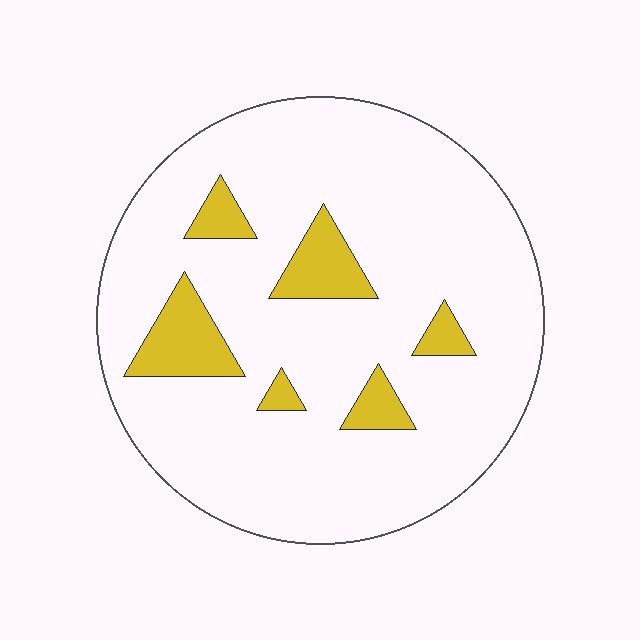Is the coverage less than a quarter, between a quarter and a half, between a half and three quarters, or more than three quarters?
Less than a quarter.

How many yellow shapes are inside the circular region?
6.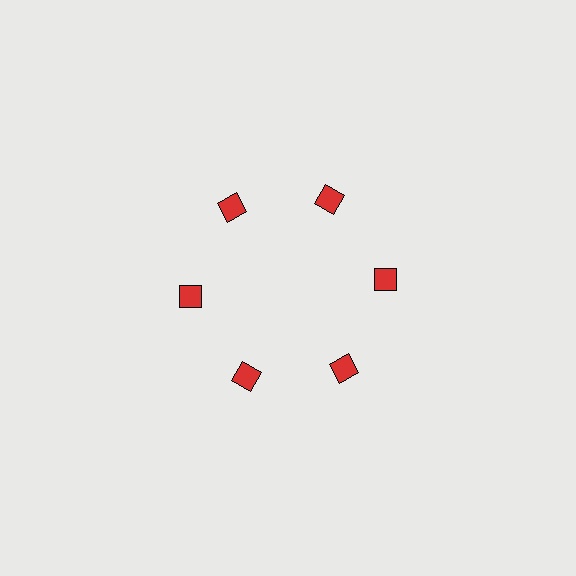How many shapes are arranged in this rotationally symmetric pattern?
There are 6 shapes, arranged in 6 groups of 1.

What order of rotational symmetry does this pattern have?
This pattern has 6-fold rotational symmetry.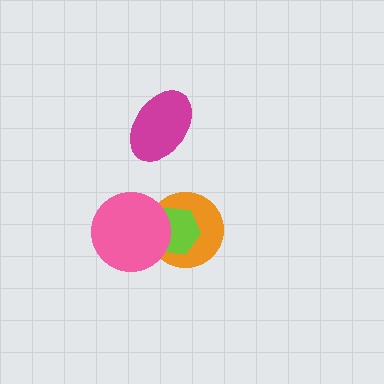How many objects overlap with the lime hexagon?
2 objects overlap with the lime hexagon.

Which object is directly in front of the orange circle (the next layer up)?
The lime hexagon is directly in front of the orange circle.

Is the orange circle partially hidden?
Yes, it is partially covered by another shape.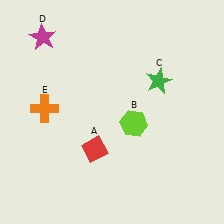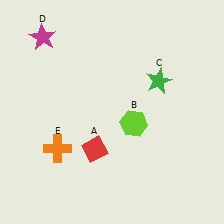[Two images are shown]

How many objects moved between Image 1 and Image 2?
1 object moved between the two images.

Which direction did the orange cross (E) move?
The orange cross (E) moved down.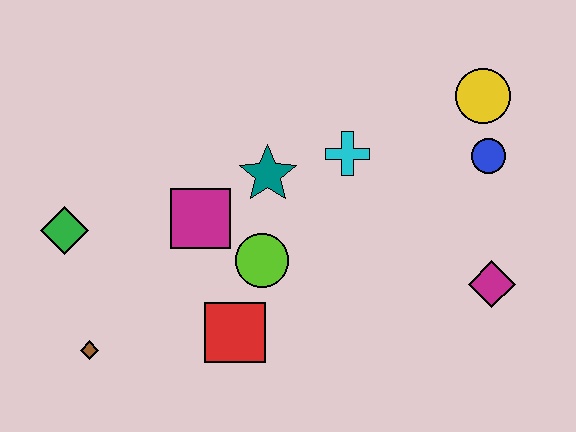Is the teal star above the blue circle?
No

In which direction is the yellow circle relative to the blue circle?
The yellow circle is above the blue circle.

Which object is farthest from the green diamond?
The yellow circle is farthest from the green diamond.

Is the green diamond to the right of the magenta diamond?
No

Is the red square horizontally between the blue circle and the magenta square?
Yes